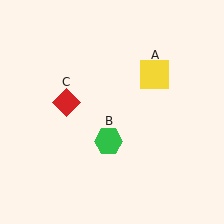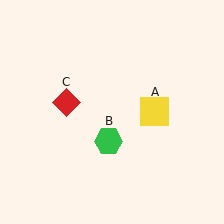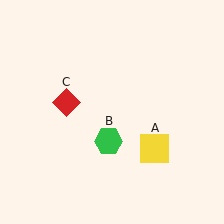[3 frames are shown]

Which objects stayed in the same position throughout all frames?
Green hexagon (object B) and red diamond (object C) remained stationary.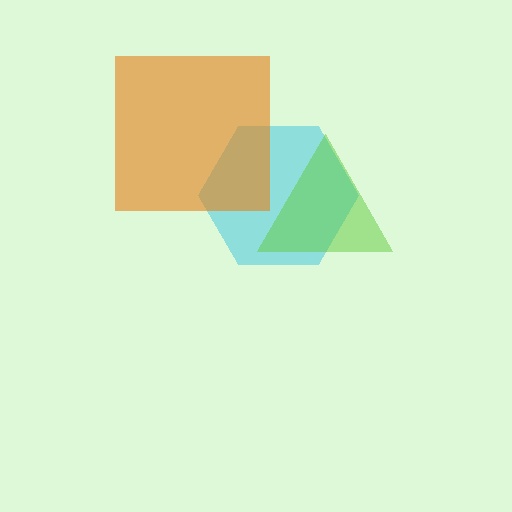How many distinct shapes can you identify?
There are 3 distinct shapes: a cyan hexagon, a lime triangle, an orange square.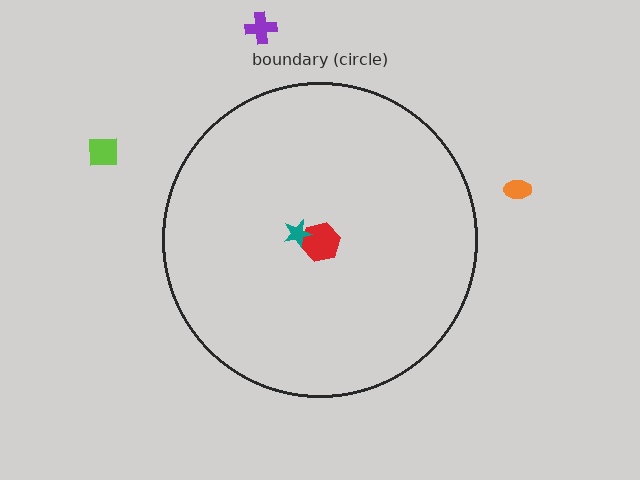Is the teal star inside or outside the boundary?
Inside.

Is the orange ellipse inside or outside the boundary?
Outside.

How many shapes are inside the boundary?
2 inside, 3 outside.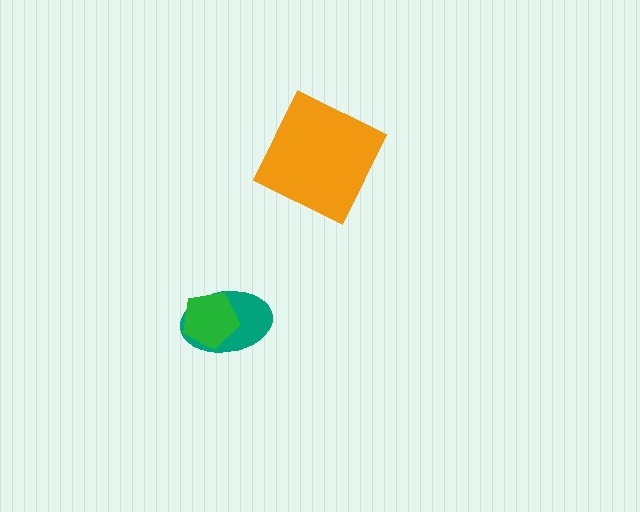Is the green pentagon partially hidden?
No, no other shape covers it.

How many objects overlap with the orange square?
0 objects overlap with the orange square.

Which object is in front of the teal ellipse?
The green pentagon is in front of the teal ellipse.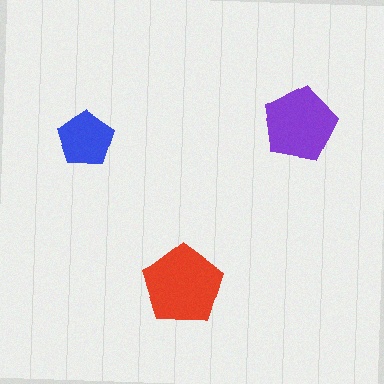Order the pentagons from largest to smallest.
the red one, the purple one, the blue one.